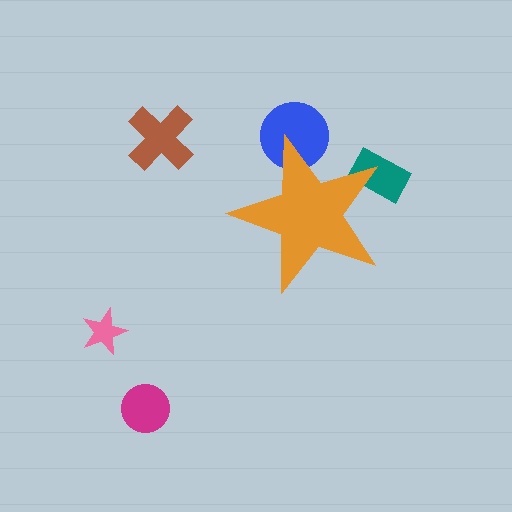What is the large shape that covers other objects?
An orange star.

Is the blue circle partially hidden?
Yes, the blue circle is partially hidden behind the orange star.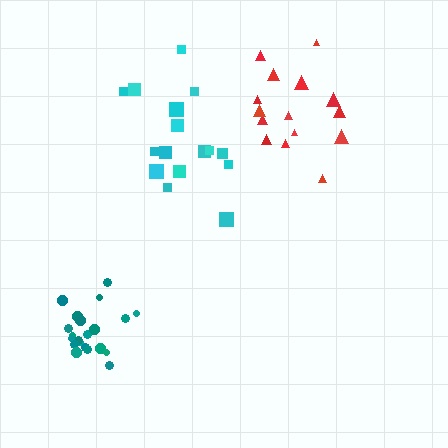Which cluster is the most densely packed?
Teal.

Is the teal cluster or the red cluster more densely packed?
Teal.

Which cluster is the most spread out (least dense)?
Cyan.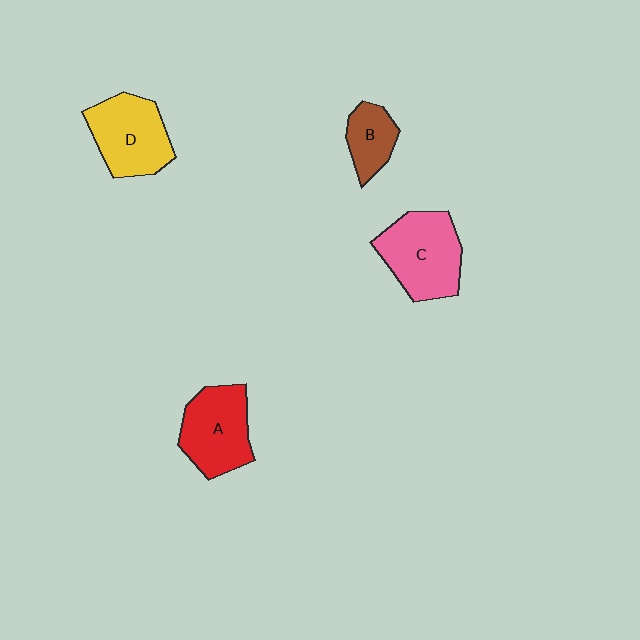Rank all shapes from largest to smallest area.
From largest to smallest: C (pink), D (yellow), A (red), B (brown).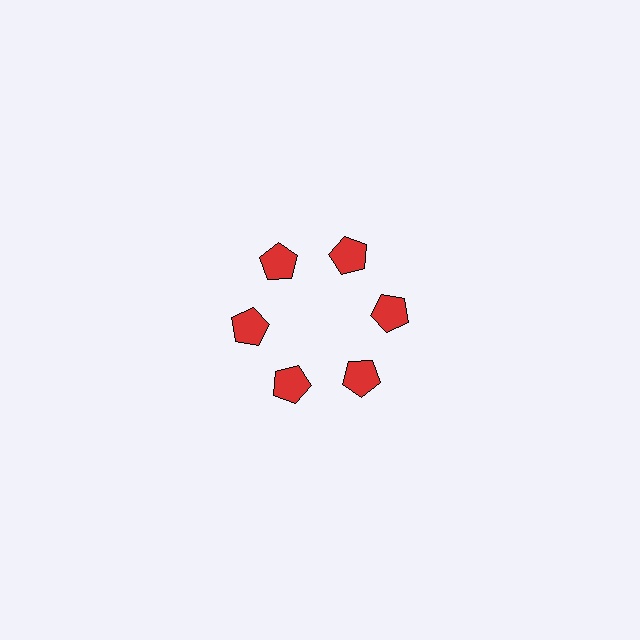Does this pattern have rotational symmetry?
Yes, this pattern has 6-fold rotational symmetry. It looks the same after rotating 60 degrees around the center.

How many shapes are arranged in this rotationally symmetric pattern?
There are 6 shapes, arranged in 6 groups of 1.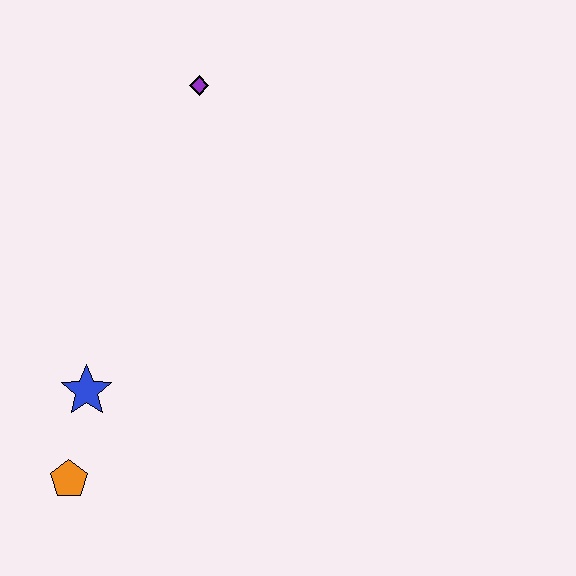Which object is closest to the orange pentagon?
The blue star is closest to the orange pentagon.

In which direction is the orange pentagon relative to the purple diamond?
The orange pentagon is below the purple diamond.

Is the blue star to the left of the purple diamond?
Yes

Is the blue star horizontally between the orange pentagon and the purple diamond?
Yes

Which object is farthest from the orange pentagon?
The purple diamond is farthest from the orange pentagon.